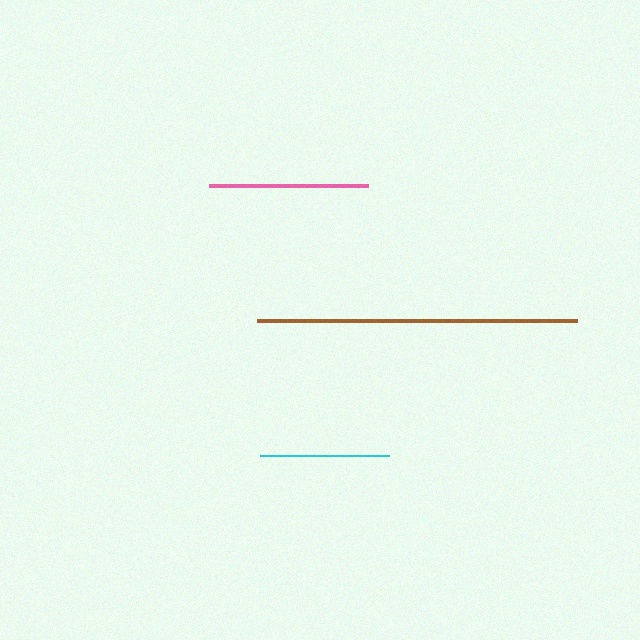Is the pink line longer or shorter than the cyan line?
The pink line is longer than the cyan line.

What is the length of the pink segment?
The pink segment is approximately 158 pixels long.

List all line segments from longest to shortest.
From longest to shortest: brown, pink, cyan.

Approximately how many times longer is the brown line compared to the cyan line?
The brown line is approximately 2.5 times the length of the cyan line.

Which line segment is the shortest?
The cyan line is the shortest at approximately 129 pixels.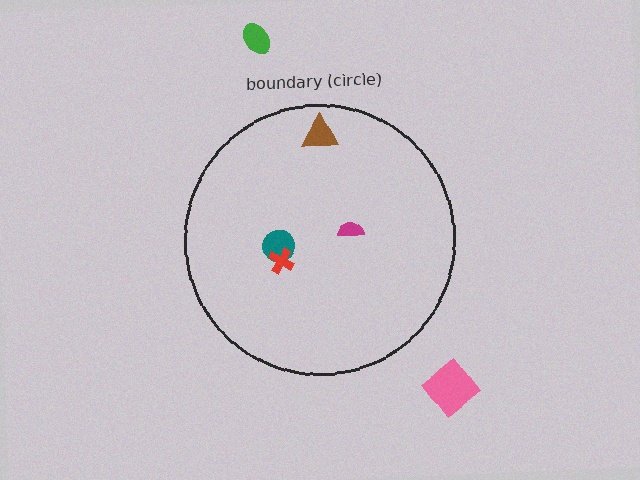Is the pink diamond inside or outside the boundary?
Outside.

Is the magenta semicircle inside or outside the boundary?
Inside.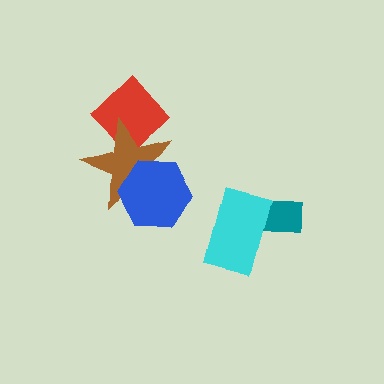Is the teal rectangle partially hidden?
Yes, it is partially covered by another shape.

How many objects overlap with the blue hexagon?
1 object overlaps with the blue hexagon.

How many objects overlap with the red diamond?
1 object overlaps with the red diamond.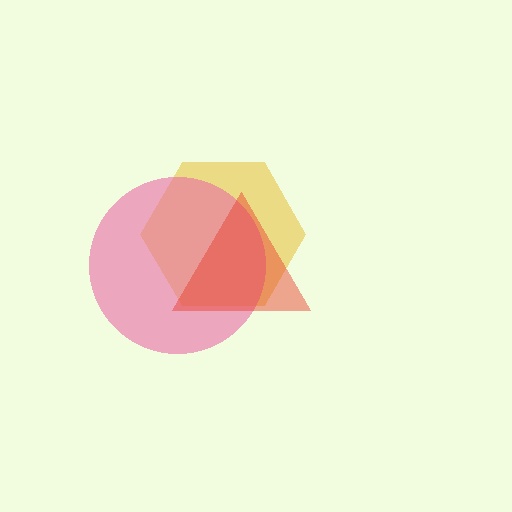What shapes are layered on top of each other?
The layered shapes are: a yellow hexagon, a pink circle, a red triangle.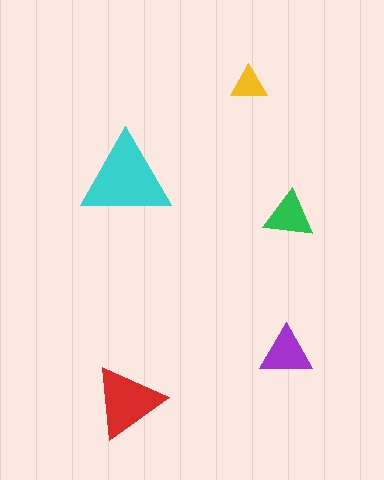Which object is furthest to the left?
The cyan triangle is leftmost.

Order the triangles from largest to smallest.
the cyan one, the red one, the purple one, the green one, the yellow one.